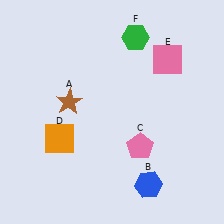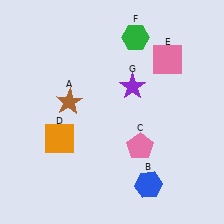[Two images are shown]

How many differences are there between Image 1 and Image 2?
There is 1 difference between the two images.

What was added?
A purple star (G) was added in Image 2.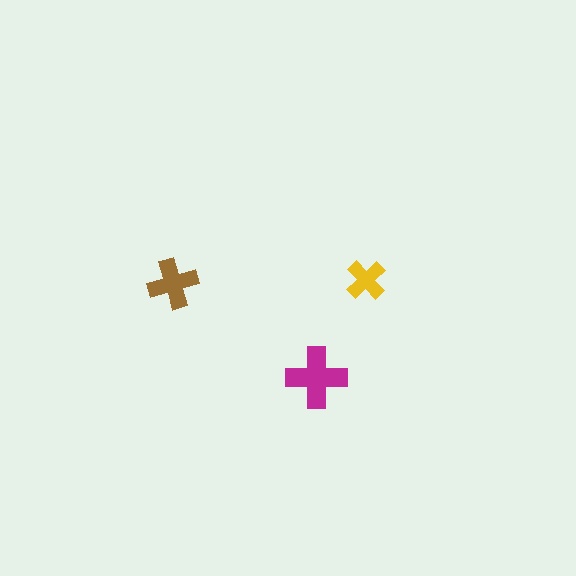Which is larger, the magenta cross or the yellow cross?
The magenta one.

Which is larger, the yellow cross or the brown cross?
The brown one.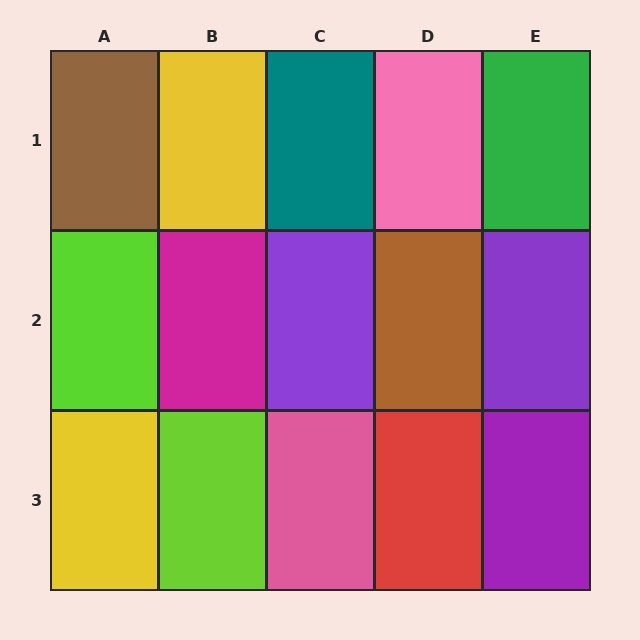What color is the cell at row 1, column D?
Pink.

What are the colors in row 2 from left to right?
Lime, magenta, purple, brown, purple.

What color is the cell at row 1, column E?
Green.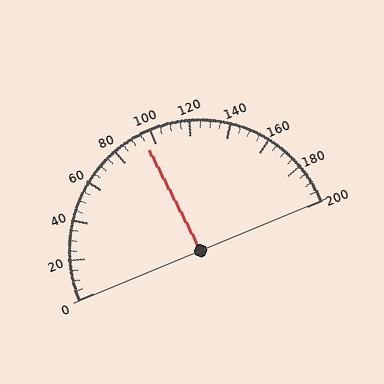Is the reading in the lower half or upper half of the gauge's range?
The reading is in the lower half of the range (0 to 200).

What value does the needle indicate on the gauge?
The needle indicates approximately 95.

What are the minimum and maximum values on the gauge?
The gauge ranges from 0 to 200.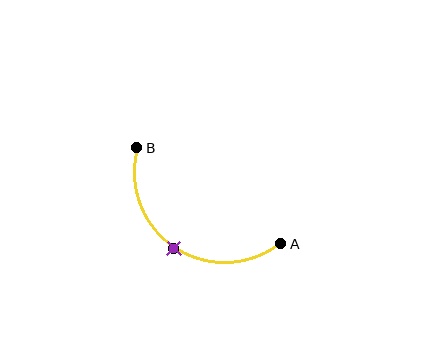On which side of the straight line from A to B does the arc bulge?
The arc bulges below the straight line connecting A and B.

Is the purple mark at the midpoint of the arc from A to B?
Yes. The purple mark lies on the arc at equal arc-length from both A and B — it is the arc midpoint.